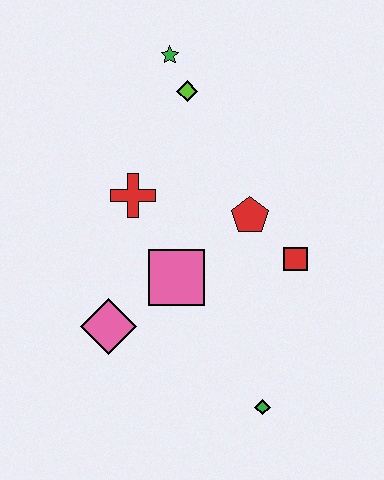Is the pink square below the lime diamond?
Yes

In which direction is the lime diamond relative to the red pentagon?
The lime diamond is above the red pentagon.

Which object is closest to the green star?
The lime diamond is closest to the green star.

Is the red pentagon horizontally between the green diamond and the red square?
No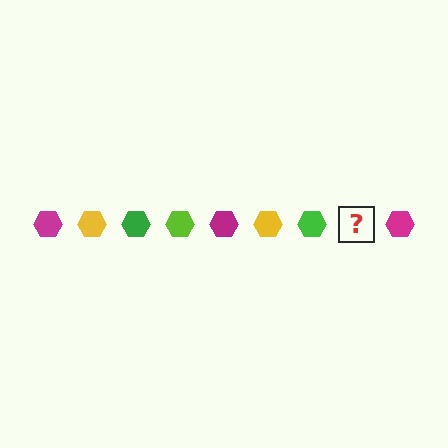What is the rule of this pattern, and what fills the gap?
The rule is that the pattern cycles through magenta, yellow, green, lime hexagons. The gap should be filled with a lime hexagon.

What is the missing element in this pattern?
The missing element is a lime hexagon.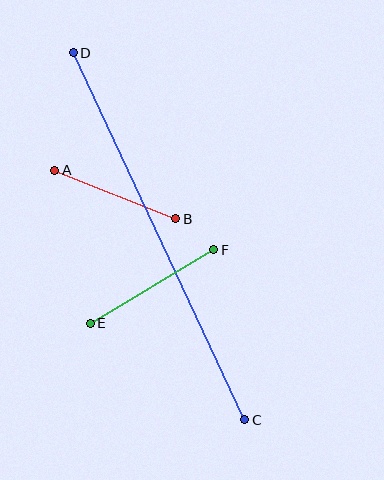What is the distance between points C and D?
The distance is approximately 405 pixels.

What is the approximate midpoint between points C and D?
The midpoint is at approximately (159, 236) pixels.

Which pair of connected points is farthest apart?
Points C and D are farthest apart.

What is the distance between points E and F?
The distance is approximately 144 pixels.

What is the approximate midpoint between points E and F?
The midpoint is at approximately (152, 286) pixels.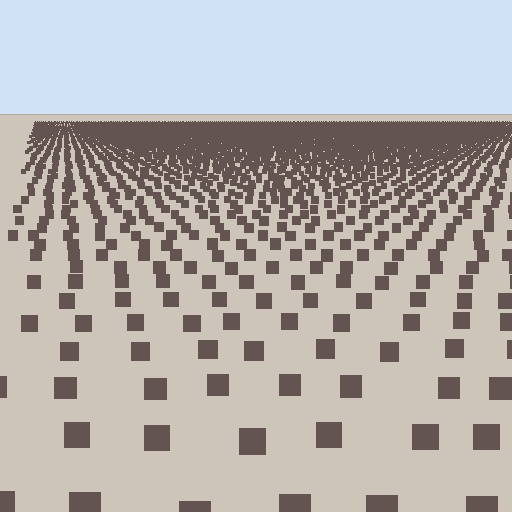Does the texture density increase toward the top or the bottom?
Density increases toward the top.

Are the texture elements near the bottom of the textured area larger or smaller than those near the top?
Larger. Near the bottom, elements are closer to the viewer and appear at a bigger on-screen size.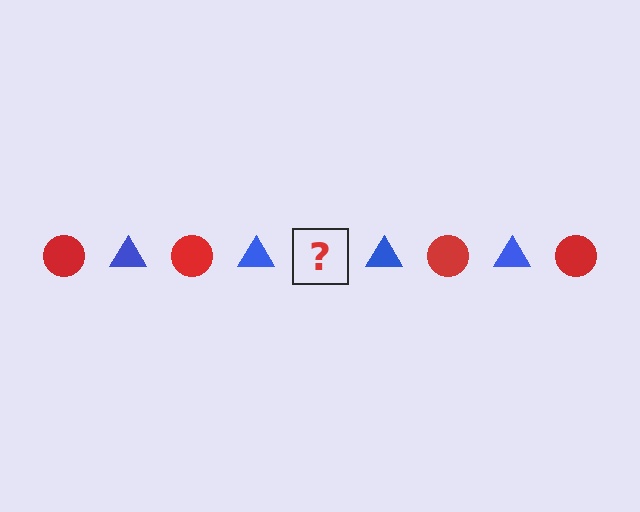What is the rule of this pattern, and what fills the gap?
The rule is that the pattern alternates between red circle and blue triangle. The gap should be filled with a red circle.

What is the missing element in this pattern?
The missing element is a red circle.